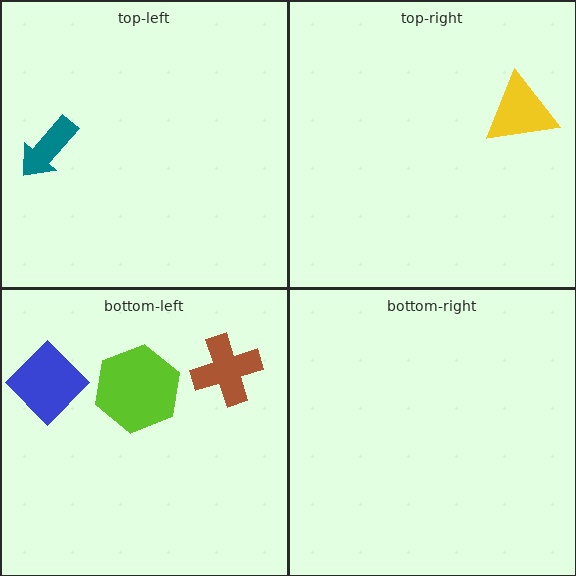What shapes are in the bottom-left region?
The brown cross, the blue diamond, the lime hexagon.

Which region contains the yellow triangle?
The top-right region.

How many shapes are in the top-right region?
1.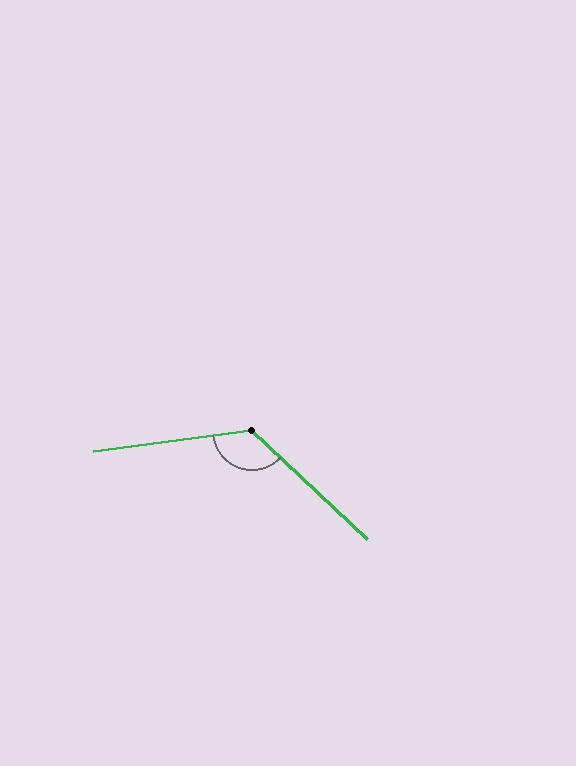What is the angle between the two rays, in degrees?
Approximately 129 degrees.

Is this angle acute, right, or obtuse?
It is obtuse.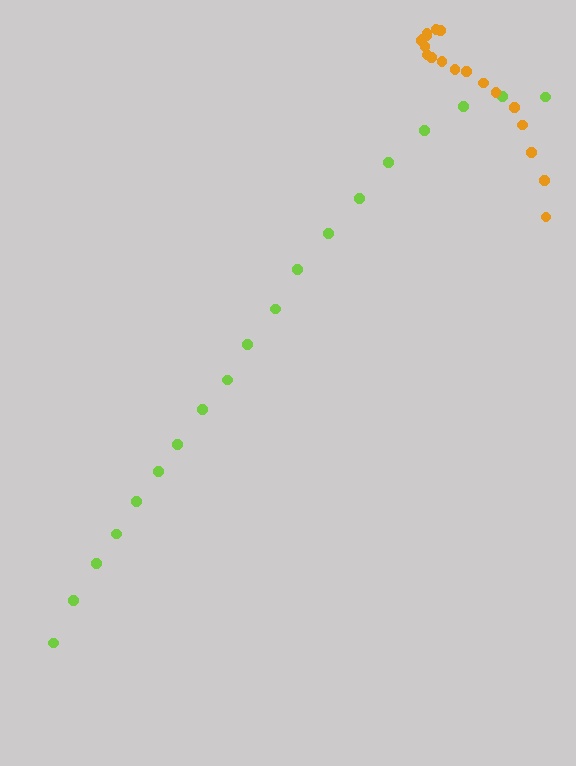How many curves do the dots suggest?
There are 2 distinct paths.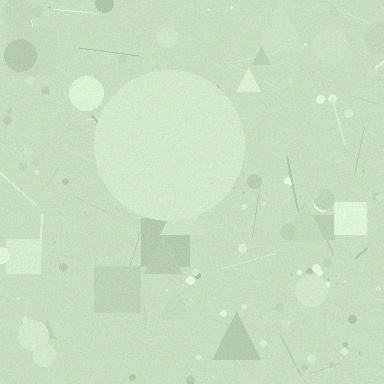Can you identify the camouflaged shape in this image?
The camouflaged shape is a circle.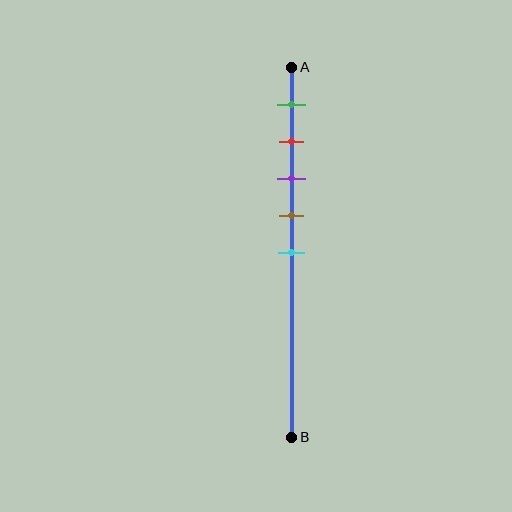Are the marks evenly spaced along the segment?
Yes, the marks are approximately evenly spaced.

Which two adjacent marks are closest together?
The red and purple marks are the closest adjacent pair.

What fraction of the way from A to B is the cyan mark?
The cyan mark is approximately 50% (0.5) of the way from A to B.